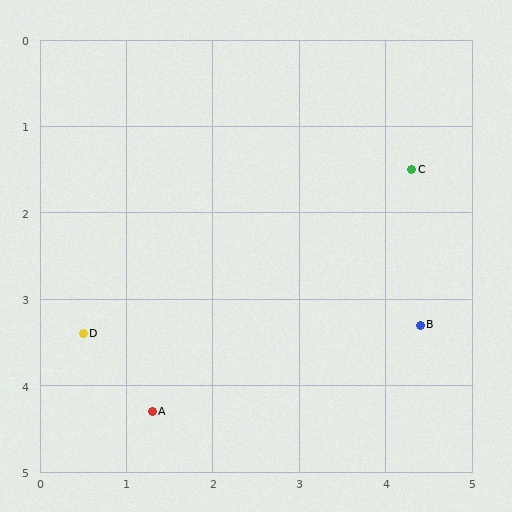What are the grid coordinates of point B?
Point B is at approximately (4.4, 3.3).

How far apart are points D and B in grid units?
Points D and B are about 3.9 grid units apart.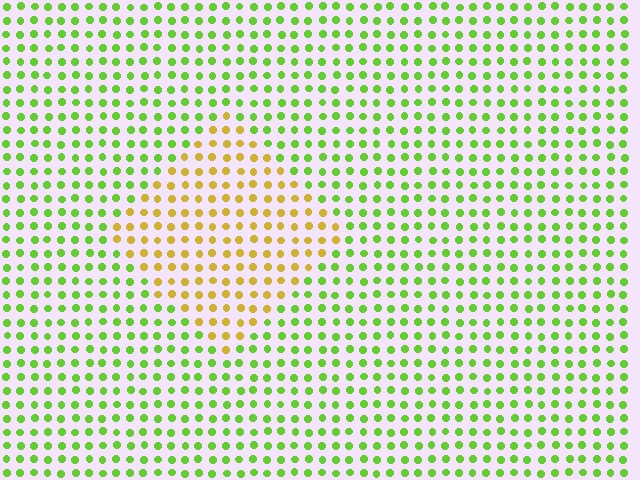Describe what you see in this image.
The image is filled with small lime elements in a uniform arrangement. A diamond-shaped region is visible where the elements are tinted to a slightly different hue, forming a subtle color boundary.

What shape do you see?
I see a diamond.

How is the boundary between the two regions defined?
The boundary is defined purely by a slight shift in hue (about 51 degrees). Spacing, size, and orientation are identical on both sides.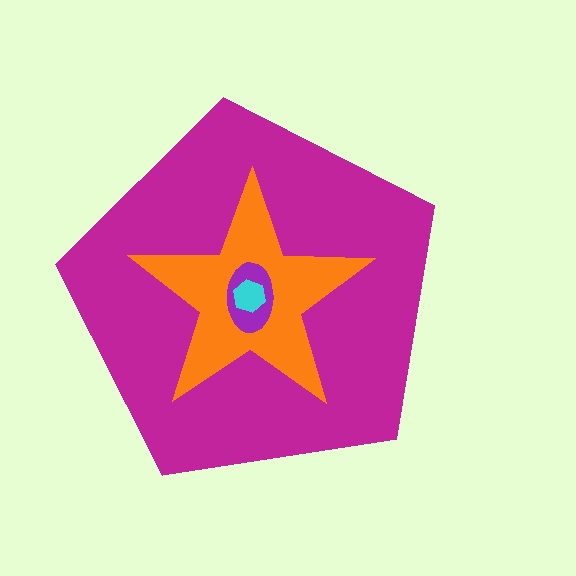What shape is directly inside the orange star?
The purple ellipse.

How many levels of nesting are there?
4.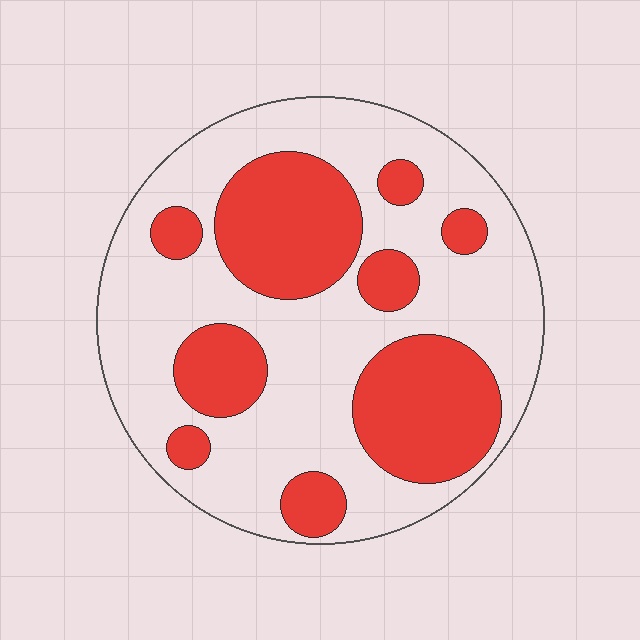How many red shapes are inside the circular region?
9.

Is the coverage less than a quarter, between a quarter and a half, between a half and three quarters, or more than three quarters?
Between a quarter and a half.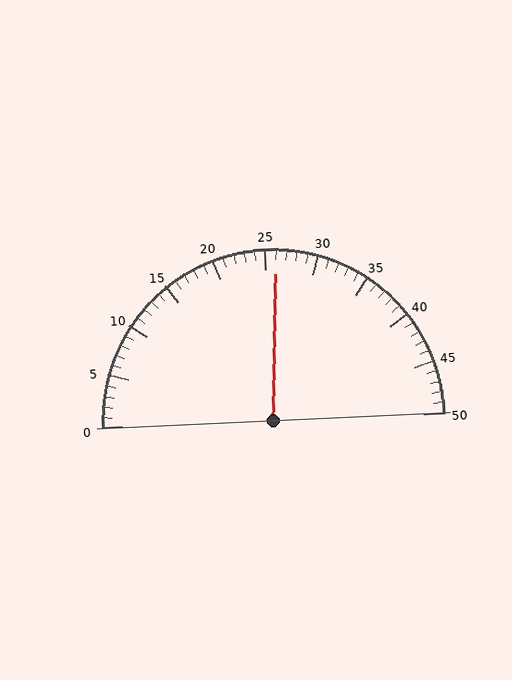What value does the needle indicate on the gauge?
The needle indicates approximately 26.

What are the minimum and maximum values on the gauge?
The gauge ranges from 0 to 50.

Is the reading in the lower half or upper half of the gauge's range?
The reading is in the upper half of the range (0 to 50).